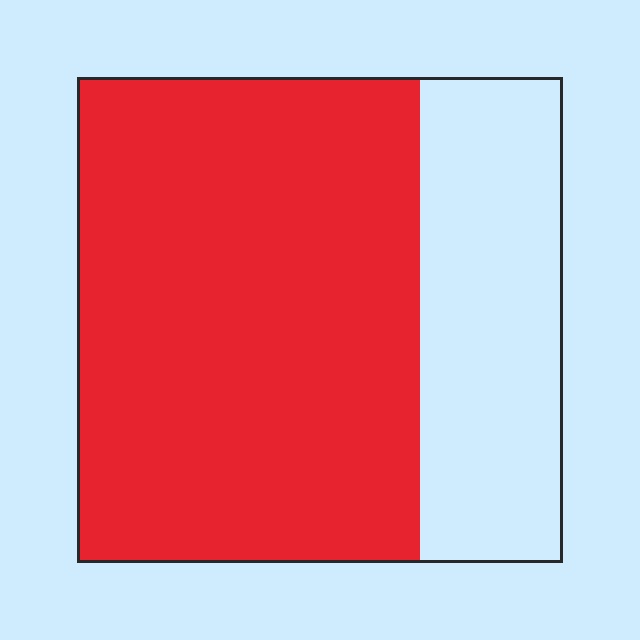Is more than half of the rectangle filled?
Yes.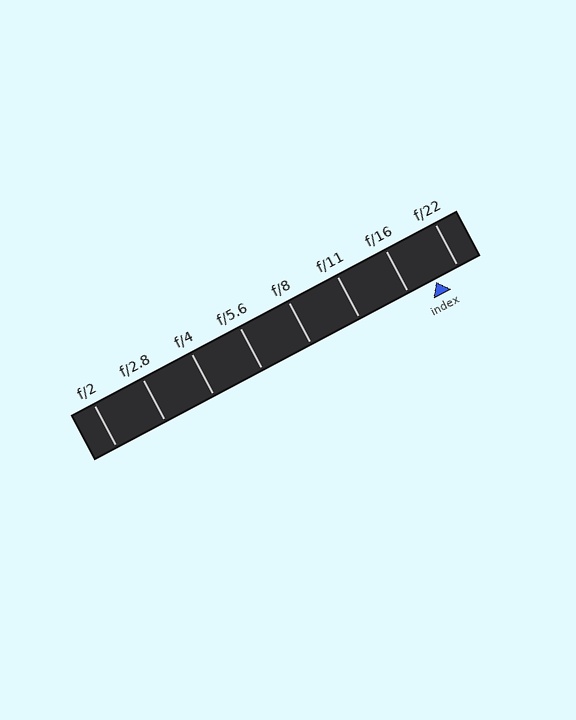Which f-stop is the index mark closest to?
The index mark is closest to f/22.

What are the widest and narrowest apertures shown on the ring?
The widest aperture shown is f/2 and the narrowest is f/22.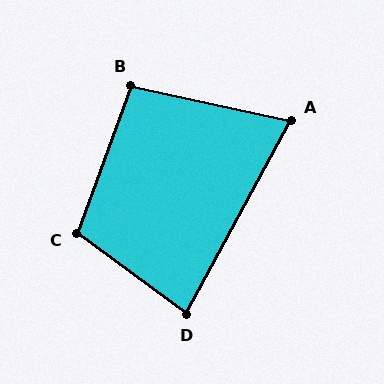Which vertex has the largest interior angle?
C, at approximately 106 degrees.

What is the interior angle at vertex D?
Approximately 82 degrees (acute).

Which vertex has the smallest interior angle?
A, at approximately 74 degrees.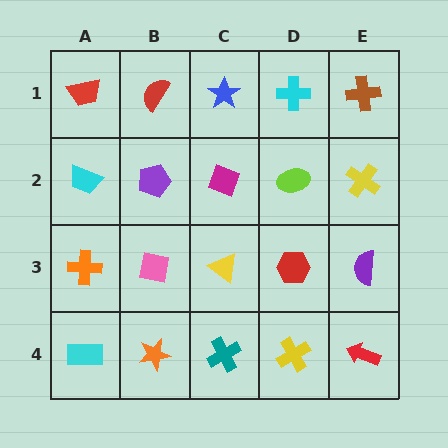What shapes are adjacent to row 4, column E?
A purple semicircle (row 3, column E), a yellow cross (row 4, column D).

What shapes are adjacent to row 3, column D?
A lime ellipse (row 2, column D), a yellow cross (row 4, column D), a yellow triangle (row 3, column C), a purple semicircle (row 3, column E).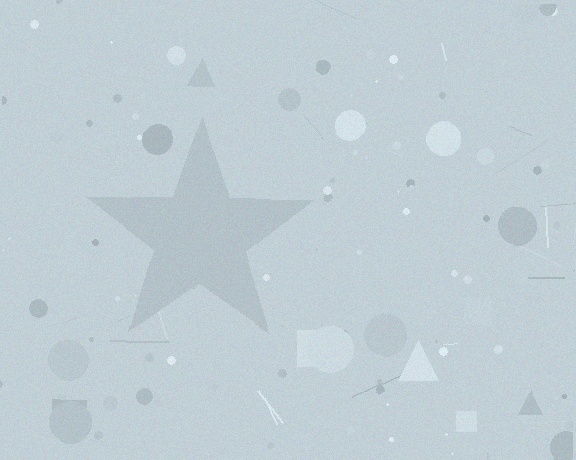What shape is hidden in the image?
A star is hidden in the image.